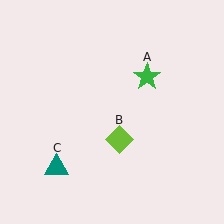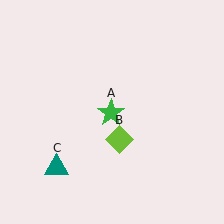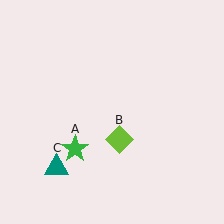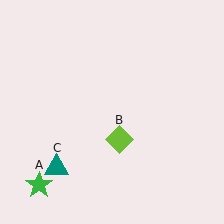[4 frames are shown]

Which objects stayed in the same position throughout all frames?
Lime diamond (object B) and teal triangle (object C) remained stationary.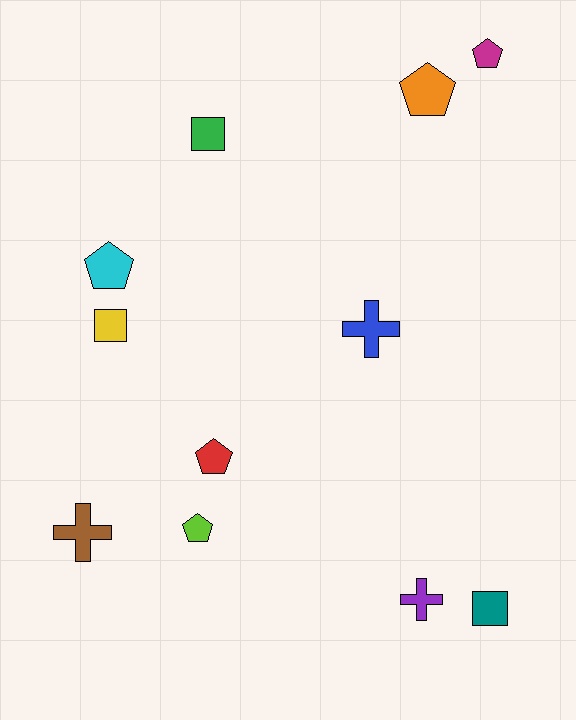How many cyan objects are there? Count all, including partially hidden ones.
There is 1 cyan object.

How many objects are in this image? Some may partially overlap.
There are 11 objects.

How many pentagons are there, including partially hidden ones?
There are 5 pentagons.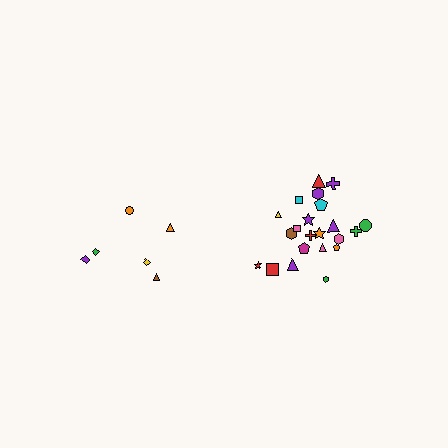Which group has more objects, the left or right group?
The right group.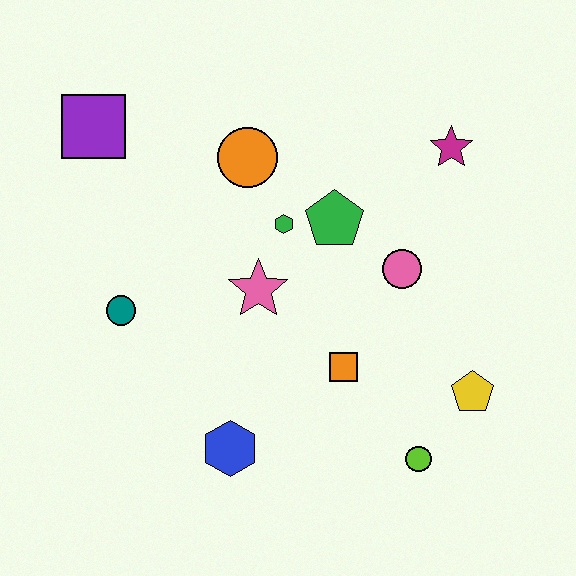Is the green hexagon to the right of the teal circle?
Yes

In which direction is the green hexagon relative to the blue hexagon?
The green hexagon is above the blue hexagon.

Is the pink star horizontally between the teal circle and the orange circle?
No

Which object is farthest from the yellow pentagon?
The purple square is farthest from the yellow pentagon.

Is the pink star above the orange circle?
No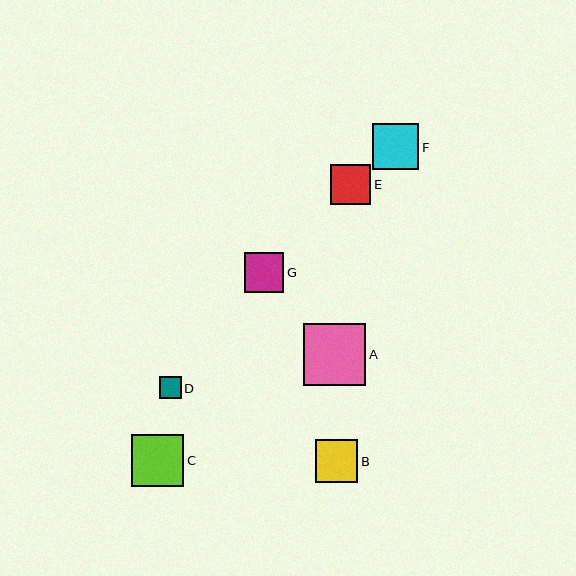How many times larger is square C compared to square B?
Square C is approximately 1.2 times the size of square B.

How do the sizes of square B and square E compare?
Square B and square E are approximately the same size.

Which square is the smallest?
Square D is the smallest with a size of approximately 22 pixels.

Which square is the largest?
Square A is the largest with a size of approximately 62 pixels.